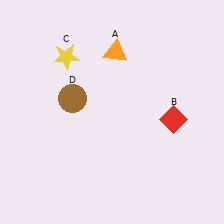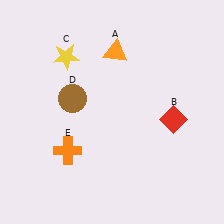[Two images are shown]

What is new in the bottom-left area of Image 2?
An orange cross (E) was added in the bottom-left area of Image 2.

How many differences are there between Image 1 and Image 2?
There is 1 difference between the two images.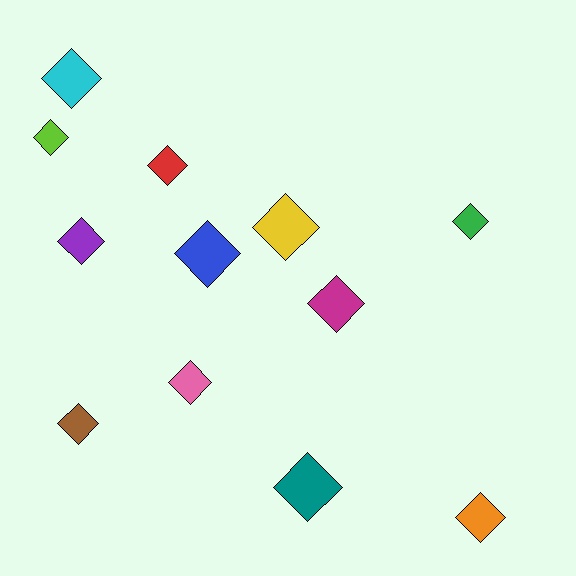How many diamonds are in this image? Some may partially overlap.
There are 12 diamonds.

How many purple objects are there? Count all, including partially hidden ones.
There is 1 purple object.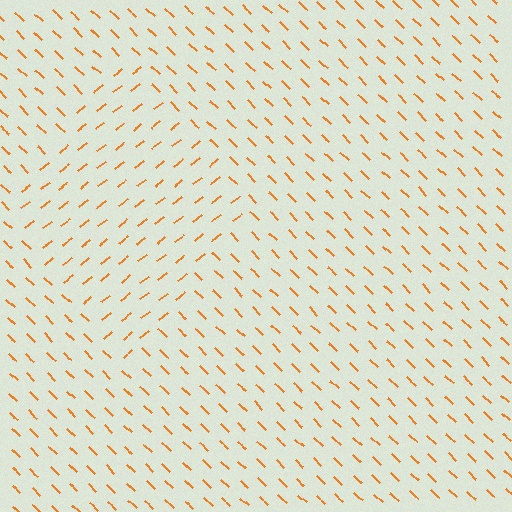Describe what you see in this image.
The image is filled with small orange line segments. A diamond region in the image has lines oriented differently from the surrounding lines, creating a visible texture boundary.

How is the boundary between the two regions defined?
The boundary is defined purely by a change in line orientation (approximately 83 degrees difference). All lines are the same color and thickness.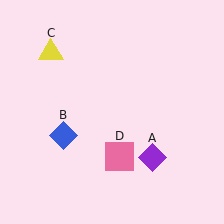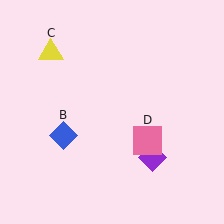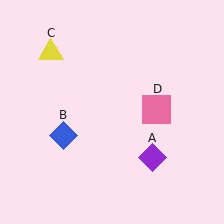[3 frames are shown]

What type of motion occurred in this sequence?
The pink square (object D) rotated counterclockwise around the center of the scene.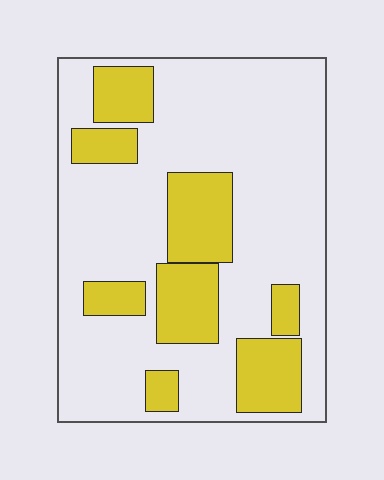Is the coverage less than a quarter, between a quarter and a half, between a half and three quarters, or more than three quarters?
Between a quarter and a half.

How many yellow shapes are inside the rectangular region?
8.